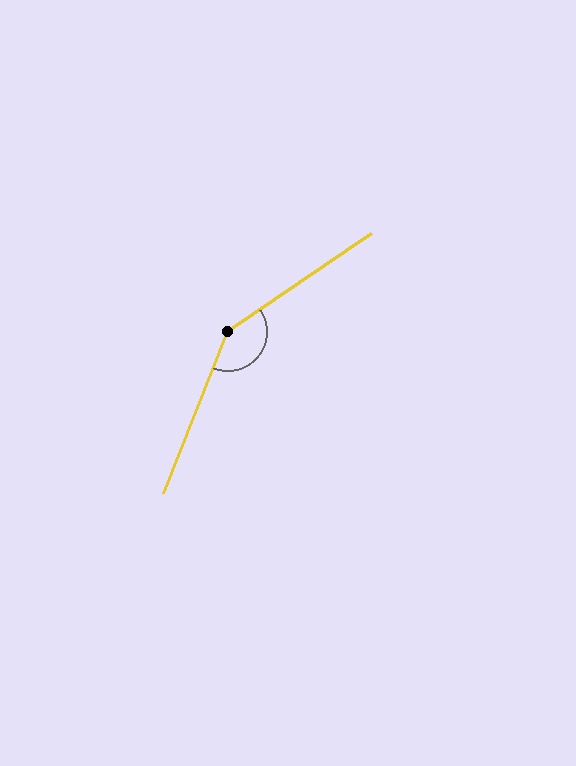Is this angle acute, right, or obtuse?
It is obtuse.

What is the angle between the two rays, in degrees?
Approximately 146 degrees.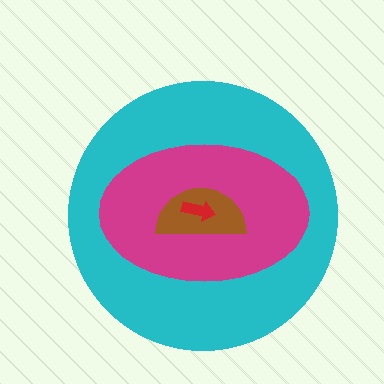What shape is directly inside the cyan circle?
The magenta ellipse.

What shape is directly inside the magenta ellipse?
The brown semicircle.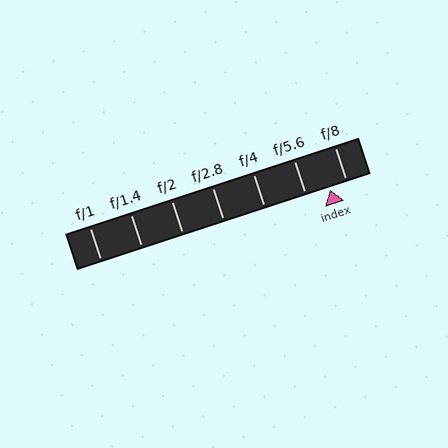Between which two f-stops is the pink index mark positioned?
The index mark is between f/5.6 and f/8.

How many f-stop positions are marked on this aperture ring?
There are 7 f-stop positions marked.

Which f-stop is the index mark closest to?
The index mark is closest to f/8.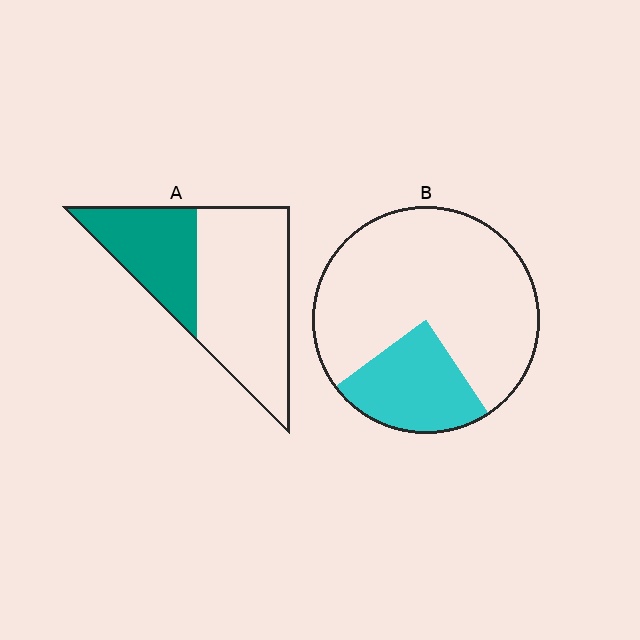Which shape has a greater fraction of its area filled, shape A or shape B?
Shape A.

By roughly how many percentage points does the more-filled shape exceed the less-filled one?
By roughly 10 percentage points (A over B).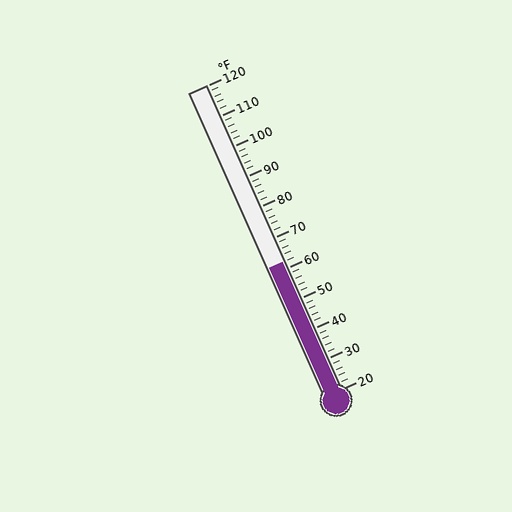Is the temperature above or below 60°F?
The temperature is above 60°F.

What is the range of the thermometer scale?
The thermometer scale ranges from 20°F to 120°F.